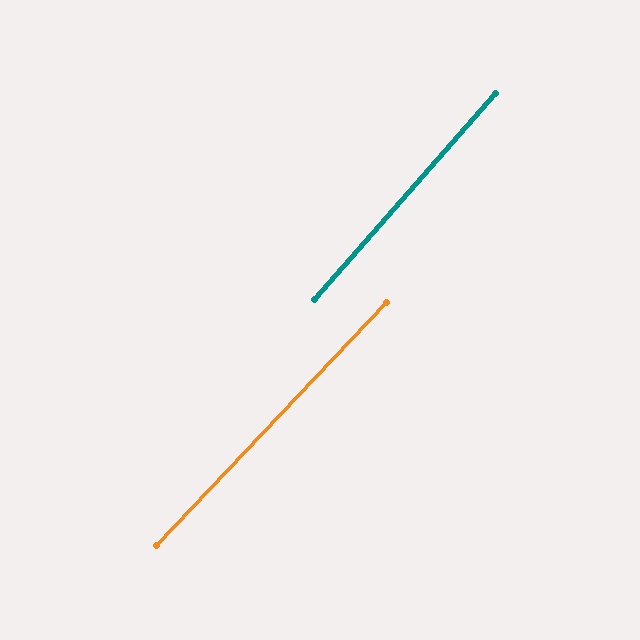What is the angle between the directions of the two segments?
Approximately 2 degrees.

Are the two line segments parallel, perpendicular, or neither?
Parallel — their directions differ by only 1.9°.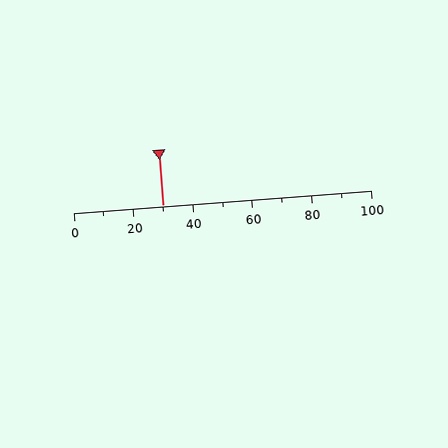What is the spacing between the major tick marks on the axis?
The major ticks are spaced 20 apart.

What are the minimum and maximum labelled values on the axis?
The axis runs from 0 to 100.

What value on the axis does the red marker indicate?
The marker indicates approximately 30.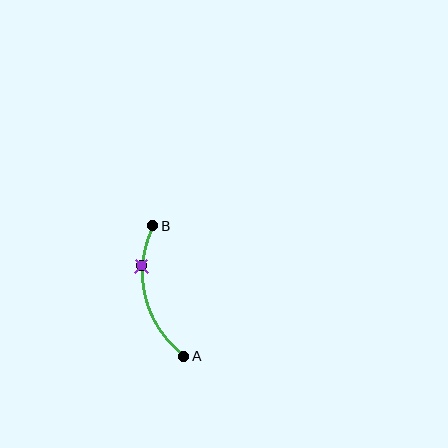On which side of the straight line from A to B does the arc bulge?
The arc bulges to the left of the straight line connecting A and B.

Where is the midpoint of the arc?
The arc midpoint is the point on the curve farthest from the straight line joining A and B. It sits to the left of that line.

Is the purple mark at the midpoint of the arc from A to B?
No. The purple mark lies on the arc but is closer to endpoint B. The arc midpoint would be at the point on the curve equidistant along the arc from both A and B.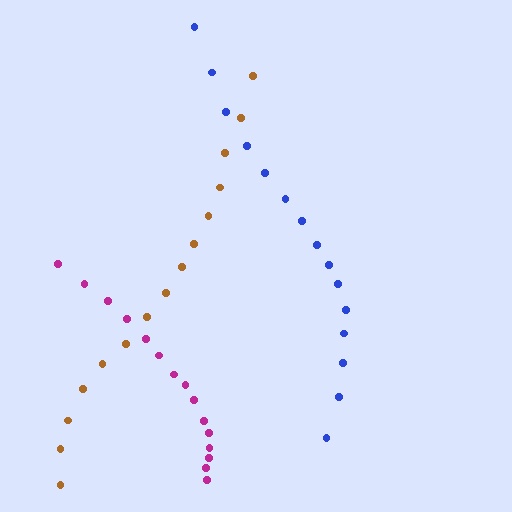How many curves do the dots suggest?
There are 3 distinct paths.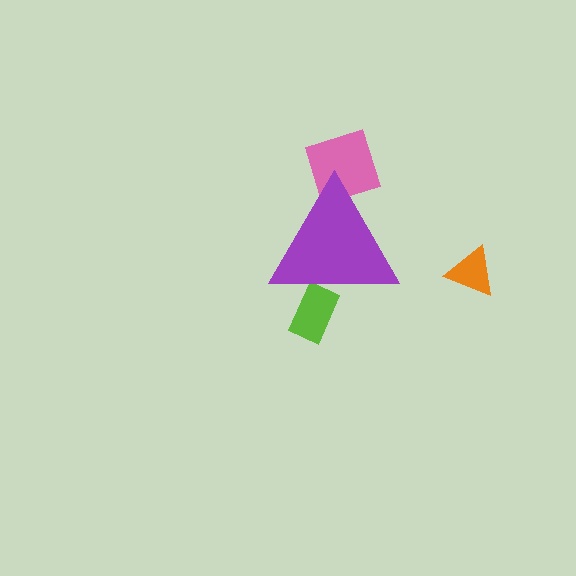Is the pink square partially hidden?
Yes, the pink square is partially hidden behind the purple triangle.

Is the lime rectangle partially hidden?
Yes, the lime rectangle is partially hidden behind the purple triangle.